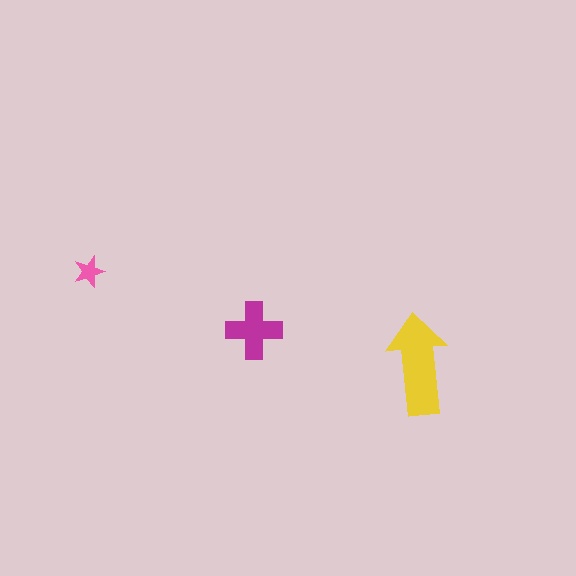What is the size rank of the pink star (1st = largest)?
3rd.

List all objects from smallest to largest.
The pink star, the magenta cross, the yellow arrow.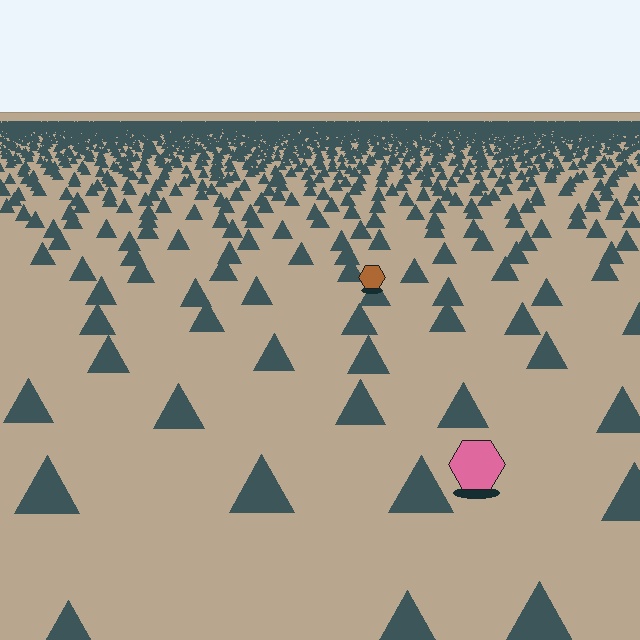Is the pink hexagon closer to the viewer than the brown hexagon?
Yes. The pink hexagon is closer — you can tell from the texture gradient: the ground texture is coarser near it.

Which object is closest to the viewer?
The pink hexagon is closest. The texture marks near it are larger and more spread out.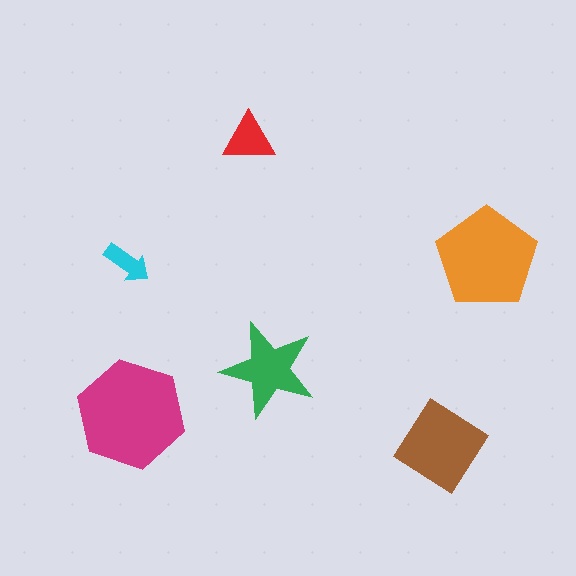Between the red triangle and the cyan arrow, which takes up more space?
The red triangle.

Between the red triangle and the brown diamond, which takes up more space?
The brown diamond.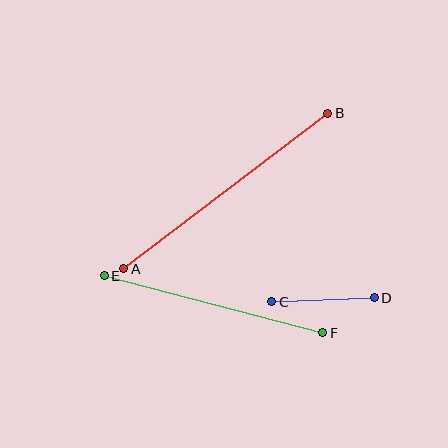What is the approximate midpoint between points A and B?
The midpoint is at approximately (226, 191) pixels.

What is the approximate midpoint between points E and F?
The midpoint is at approximately (214, 304) pixels.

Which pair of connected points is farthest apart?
Points A and B are farthest apart.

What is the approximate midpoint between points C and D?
The midpoint is at approximately (323, 300) pixels.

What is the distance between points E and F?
The distance is approximately 226 pixels.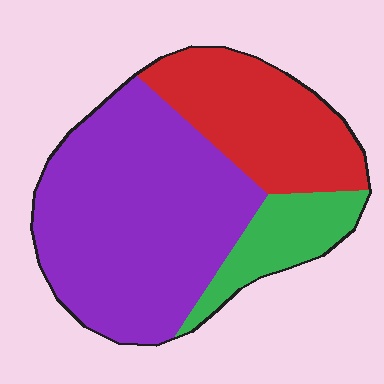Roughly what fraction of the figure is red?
Red takes up about one quarter (1/4) of the figure.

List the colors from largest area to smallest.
From largest to smallest: purple, red, green.